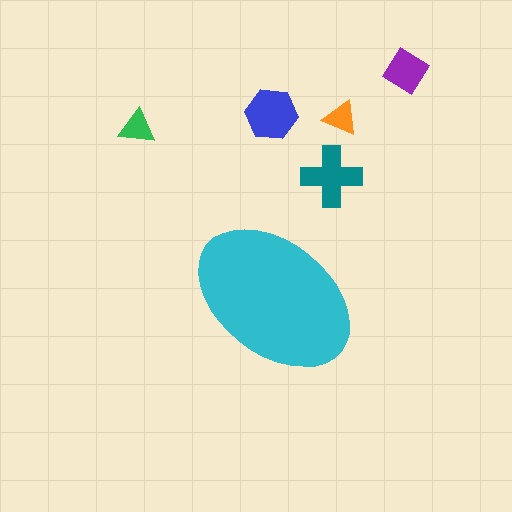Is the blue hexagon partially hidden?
No, the blue hexagon is fully visible.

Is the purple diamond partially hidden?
No, the purple diamond is fully visible.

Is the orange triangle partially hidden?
No, the orange triangle is fully visible.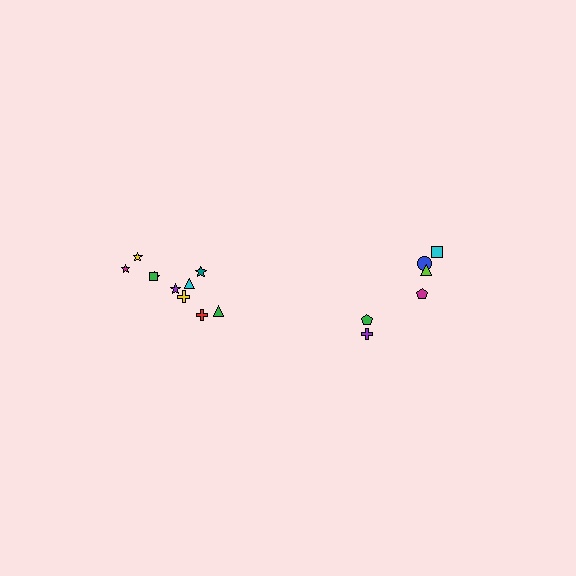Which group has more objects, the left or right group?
The left group.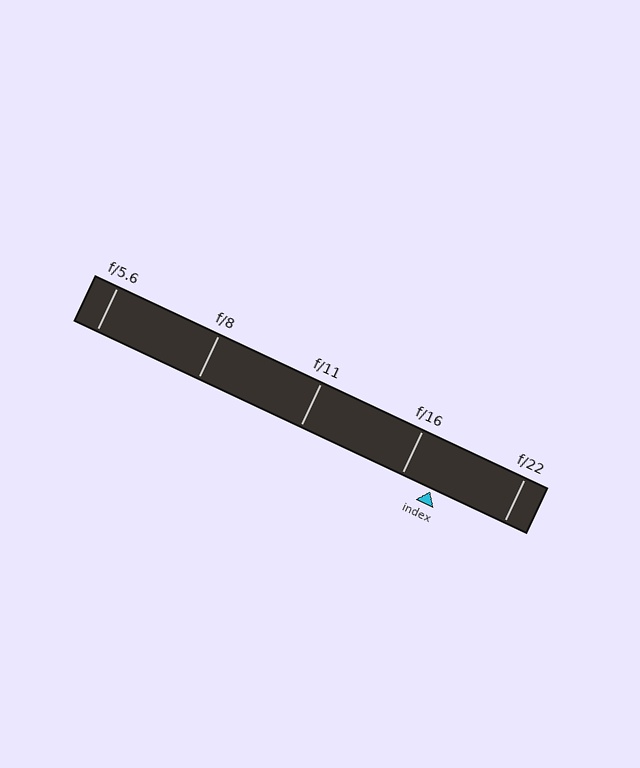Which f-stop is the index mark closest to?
The index mark is closest to f/16.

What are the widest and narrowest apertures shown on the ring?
The widest aperture shown is f/5.6 and the narrowest is f/22.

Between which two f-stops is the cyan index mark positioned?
The index mark is between f/16 and f/22.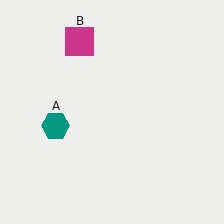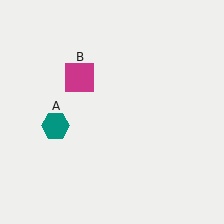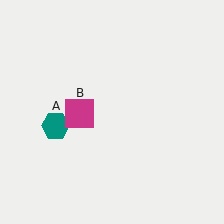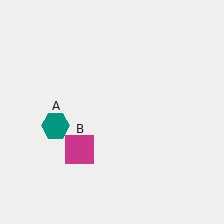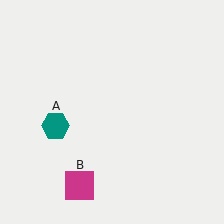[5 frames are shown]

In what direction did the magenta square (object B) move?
The magenta square (object B) moved down.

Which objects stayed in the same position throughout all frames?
Teal hexagon (object A) remained stationary.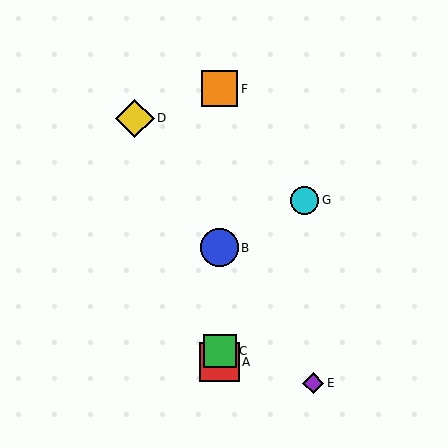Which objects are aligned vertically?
Objects A, B, C, F are aligned vertically.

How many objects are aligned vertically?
4 objects (A, B, C, F) are aligned vertically.